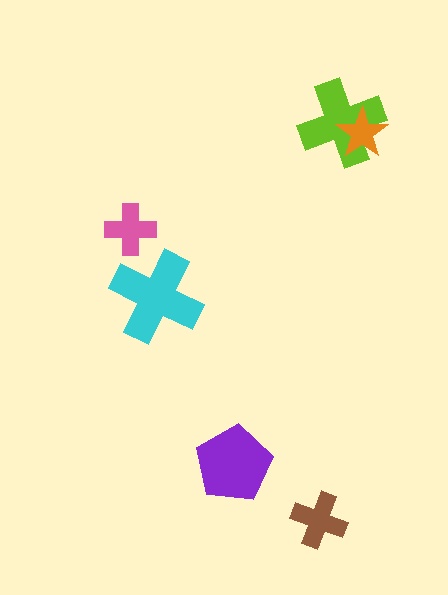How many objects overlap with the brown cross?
0 objects overlap with the brown cross.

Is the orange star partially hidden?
No, no other shape covers it.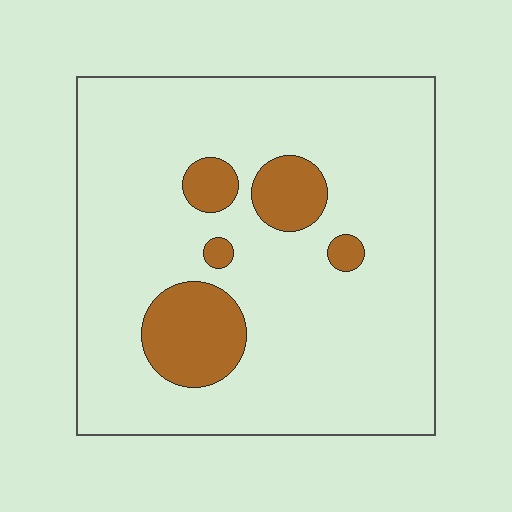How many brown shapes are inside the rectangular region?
5.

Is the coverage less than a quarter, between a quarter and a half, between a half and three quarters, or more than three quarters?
Less than a quarter.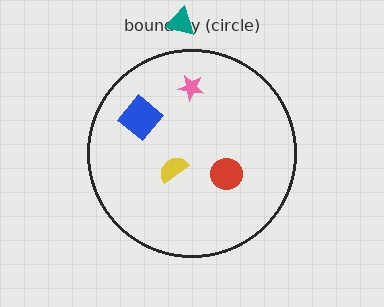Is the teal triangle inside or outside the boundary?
Outside.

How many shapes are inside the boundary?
4 inside, 1 outside.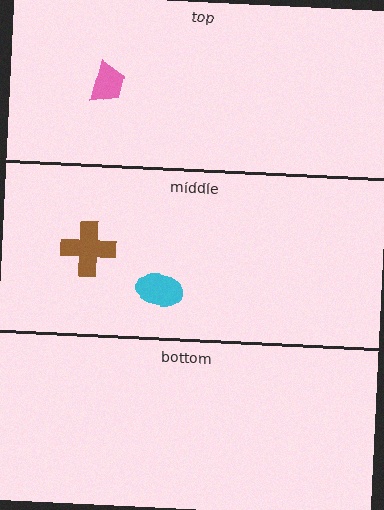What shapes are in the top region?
The pink trapezoid.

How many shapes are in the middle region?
2.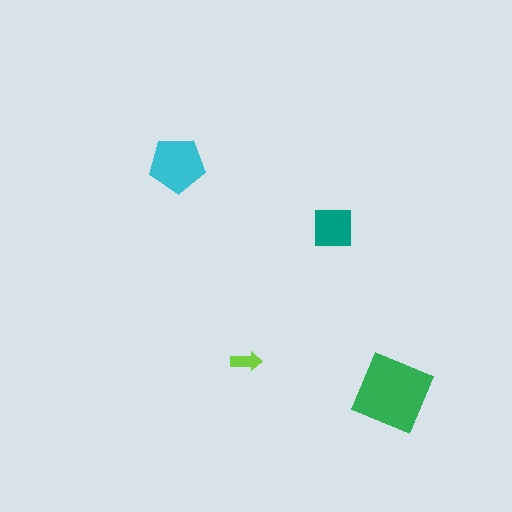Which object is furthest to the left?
The cyan pentagon is leftmost.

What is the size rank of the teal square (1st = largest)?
3rd.